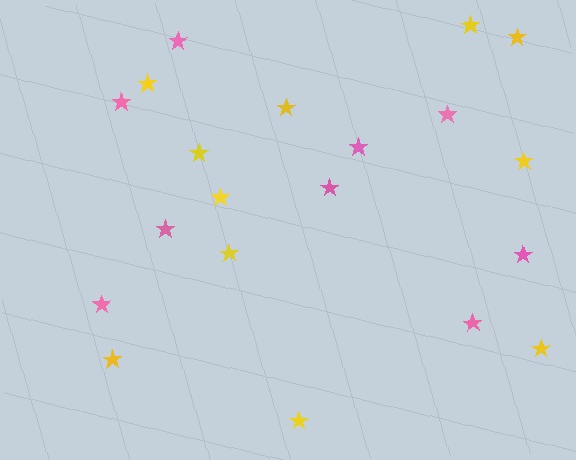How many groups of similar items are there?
There are 2 groups: one group of pink stars (9) and one group of yellow stars (11).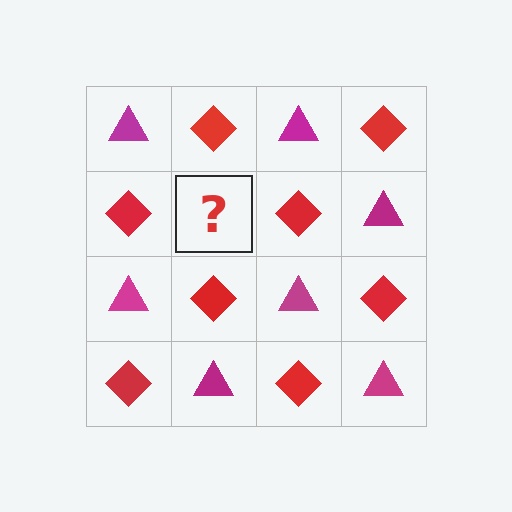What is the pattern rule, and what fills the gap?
The rule is that it alternates magenta triangle and red diamond in a checkerboard pattern. The gap should be filled with a magenta triangle.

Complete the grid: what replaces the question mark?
The question mark should be replaced with a magenta triangle.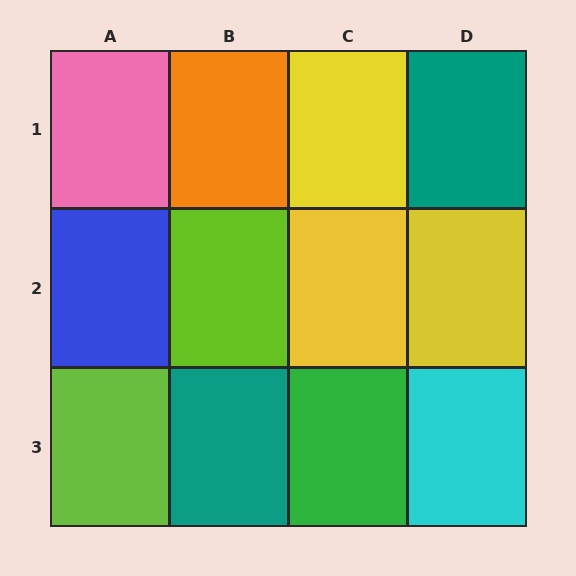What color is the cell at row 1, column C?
Yellow.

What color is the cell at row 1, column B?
Orange.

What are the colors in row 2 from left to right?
Blue, lime, yellow, yellow.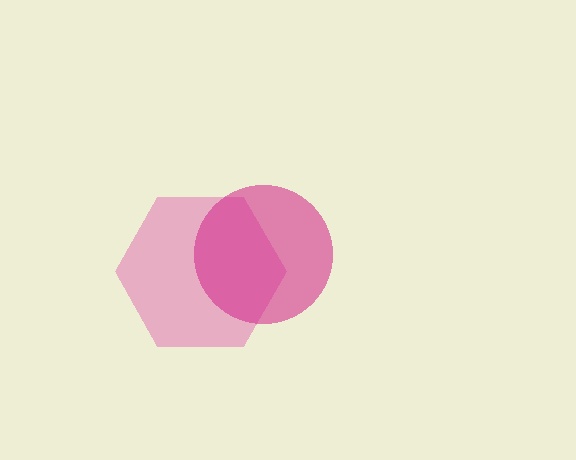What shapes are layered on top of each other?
The layered shapes are: a pink hexagon, a magenta circle.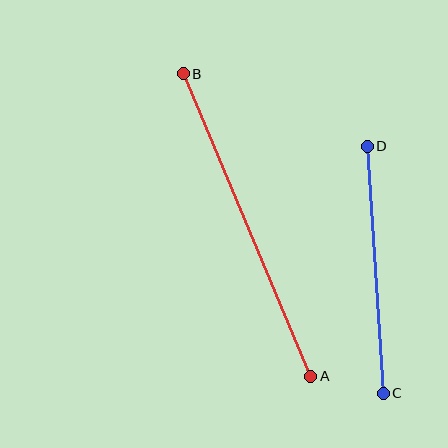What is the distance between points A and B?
The distance is approximately 328 pixels.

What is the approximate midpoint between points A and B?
The midpoint is at approximately (247, 225) pixels.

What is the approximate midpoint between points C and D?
The midpoint is at approximately (375, 270) pixels.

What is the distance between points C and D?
The distance is approximately 248 pixels.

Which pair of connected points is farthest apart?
Points A and B are farthest apart.